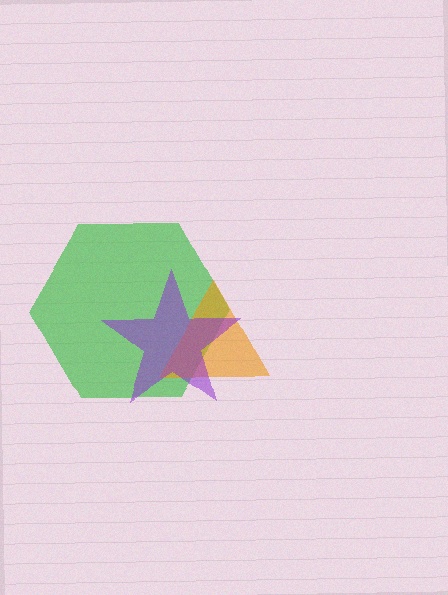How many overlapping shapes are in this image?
There are 3 overlapping shapes in the image.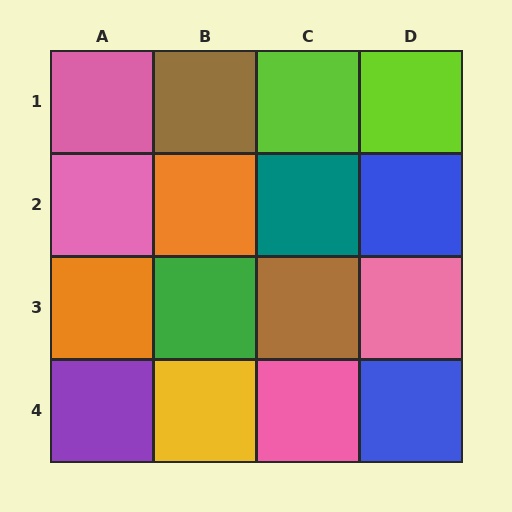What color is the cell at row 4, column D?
Blue.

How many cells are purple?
1 cell is purple.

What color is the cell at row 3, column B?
Green.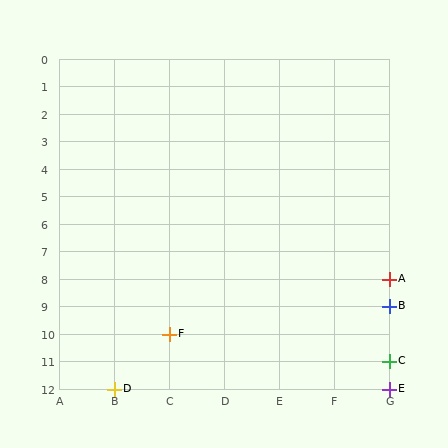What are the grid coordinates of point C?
Point C is at grid coordinates (G, 11).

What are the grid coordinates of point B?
Point B is at grid coordinates (G, 9).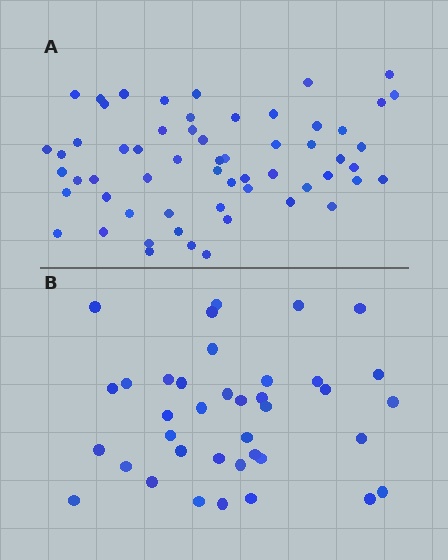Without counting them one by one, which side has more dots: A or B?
Region A (the top region) has more dots.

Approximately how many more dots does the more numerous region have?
Region A has approximately 20 more dots than region B.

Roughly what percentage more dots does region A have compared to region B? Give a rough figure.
About 55% more.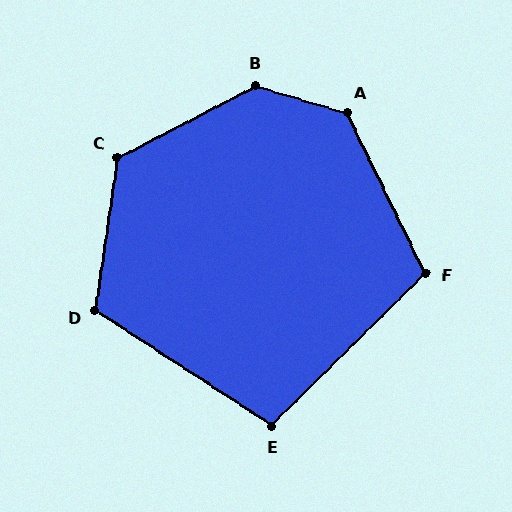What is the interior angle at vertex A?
Approximately 132 degrees (obtuse).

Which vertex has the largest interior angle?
B, at approximately 136 degrees.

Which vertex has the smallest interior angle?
E, at approximately 102 degrees.